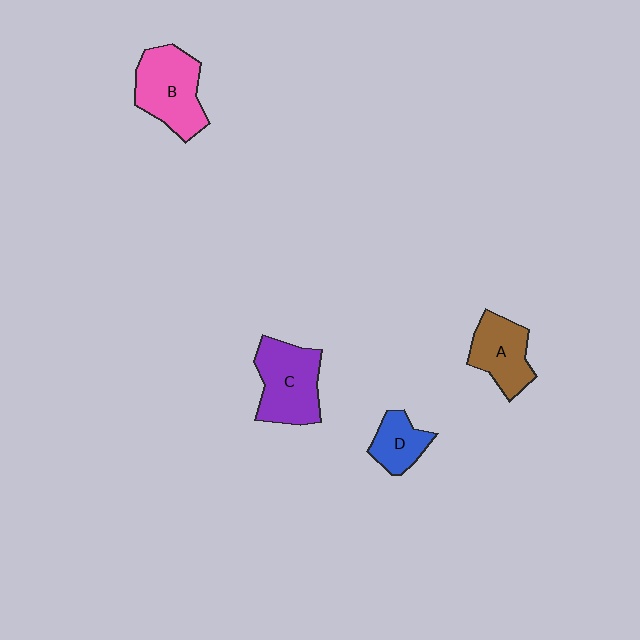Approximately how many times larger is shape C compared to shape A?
Approximately 1.3 times.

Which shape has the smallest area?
Shape D (blue).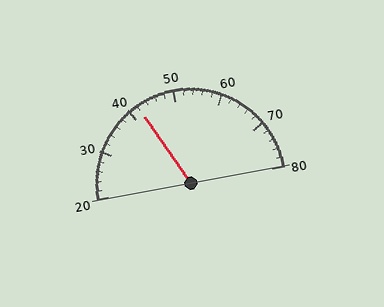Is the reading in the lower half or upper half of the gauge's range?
The reading is in the lower half of the range (20 to 80).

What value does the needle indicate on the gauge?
The needle indicates approximately 42.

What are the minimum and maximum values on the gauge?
The gauge ranges from 20 to 80.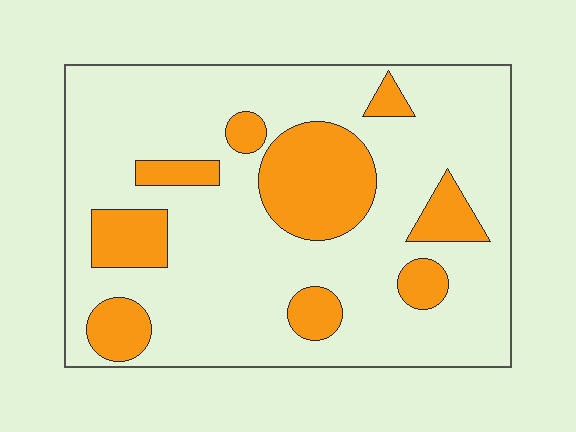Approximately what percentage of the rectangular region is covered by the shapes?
Approximately 25%.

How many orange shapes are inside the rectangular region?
9.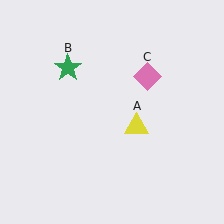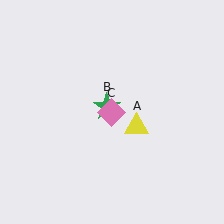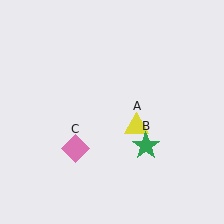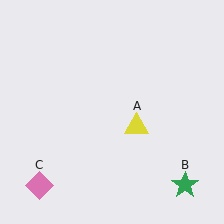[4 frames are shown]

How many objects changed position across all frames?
2 objects changed position: green star (object B), pink diamond (object C).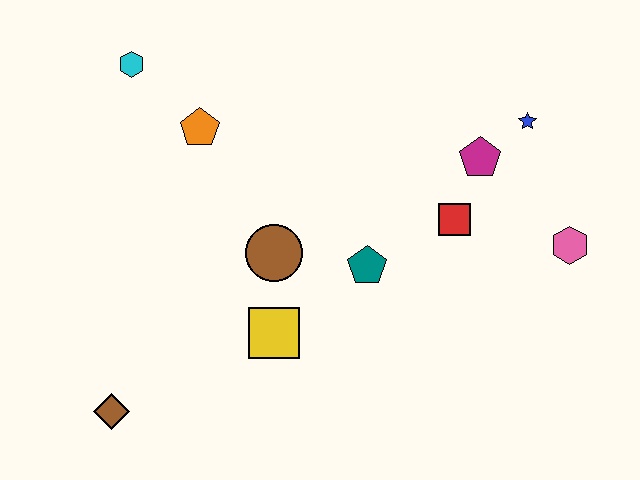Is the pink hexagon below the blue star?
Yes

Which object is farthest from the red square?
The brown diamond is farthest from the red square.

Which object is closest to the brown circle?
The yellow square is closest to the brown circle.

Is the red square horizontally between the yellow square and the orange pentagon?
No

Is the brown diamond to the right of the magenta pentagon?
No